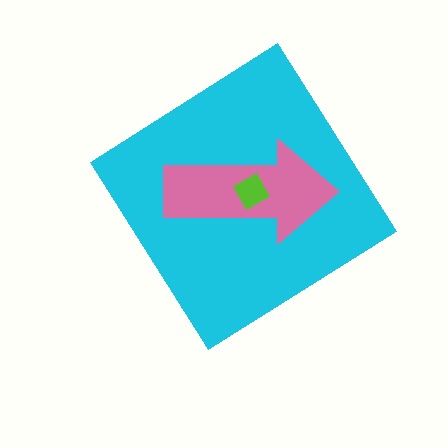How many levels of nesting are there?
3.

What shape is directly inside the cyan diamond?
The pink arrow.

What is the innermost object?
The lime square.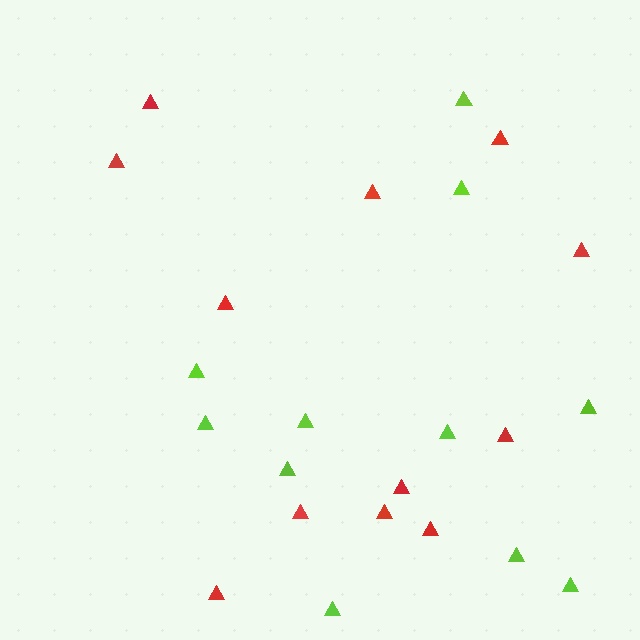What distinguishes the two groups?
There are 2 groups: one group of lime triangles (11) and one group of red triangles (12).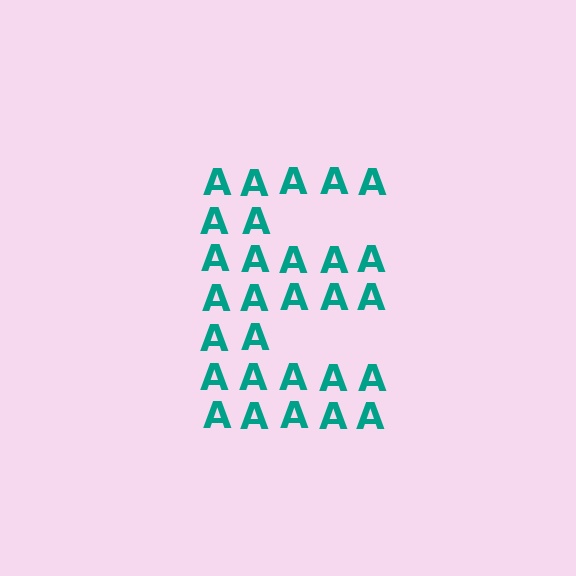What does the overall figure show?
The overall figure shows the letter E.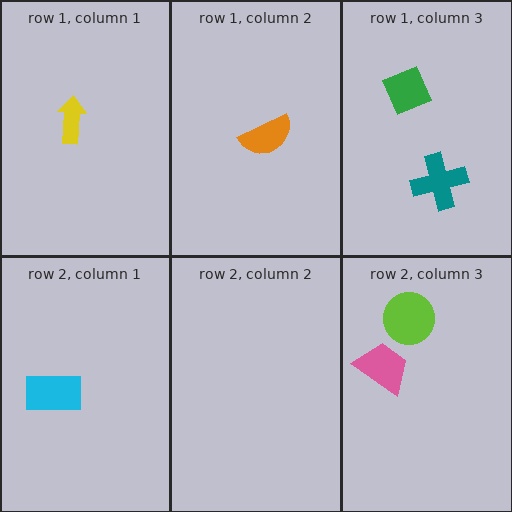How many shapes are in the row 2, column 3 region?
2.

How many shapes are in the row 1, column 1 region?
1.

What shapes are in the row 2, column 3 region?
The lime circle, the pink trapezoid.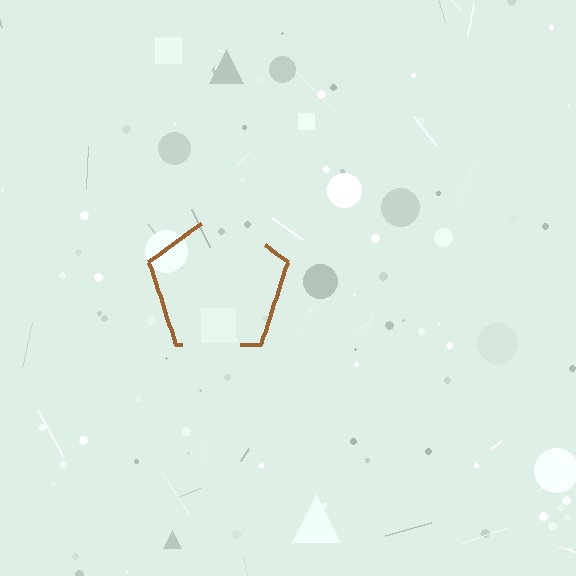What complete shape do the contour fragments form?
The contour fragments form a pentagon.